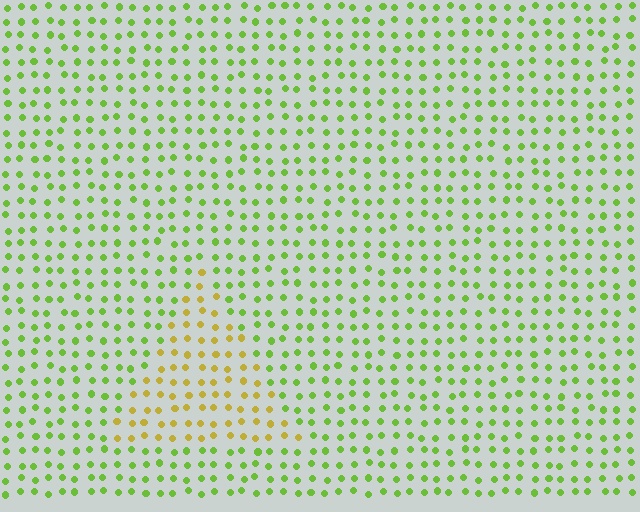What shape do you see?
I see a triangle.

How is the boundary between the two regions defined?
The boundary is defined purely by a slight shift in hue (about 44 degrees). Spacing, size, and orientation are identical on both sides.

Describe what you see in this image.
The image is filled with small lime elements in a uniform arrangement. A triangle-shaped region is visible where the elements are tinted to a slightly different hue, forming a subtle color boundary.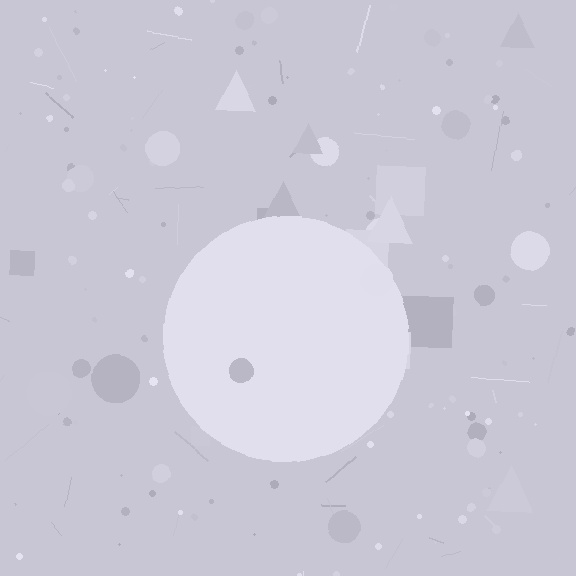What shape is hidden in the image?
A circle is hidden in the image.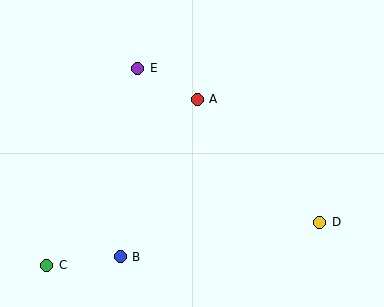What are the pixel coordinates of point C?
Point C is at (47, 265).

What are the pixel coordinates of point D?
Point D is at (320, 222).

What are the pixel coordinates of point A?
Point A is at (197, 99).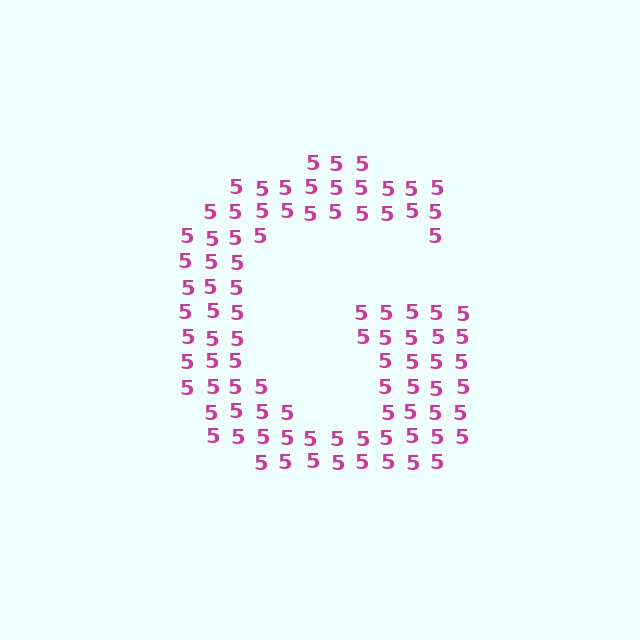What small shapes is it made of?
It is made of small digit 5's.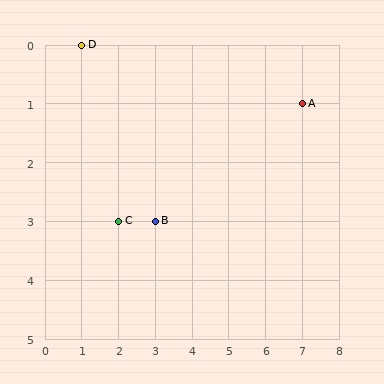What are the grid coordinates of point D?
Point D is at grid coordinates (1, 0).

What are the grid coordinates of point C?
Point C is at grid coordinates (2, 3).